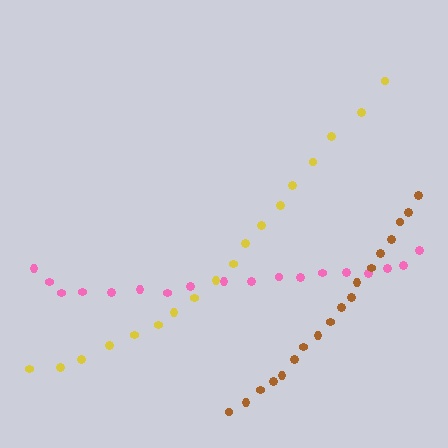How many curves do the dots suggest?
There are 3 distinct paths.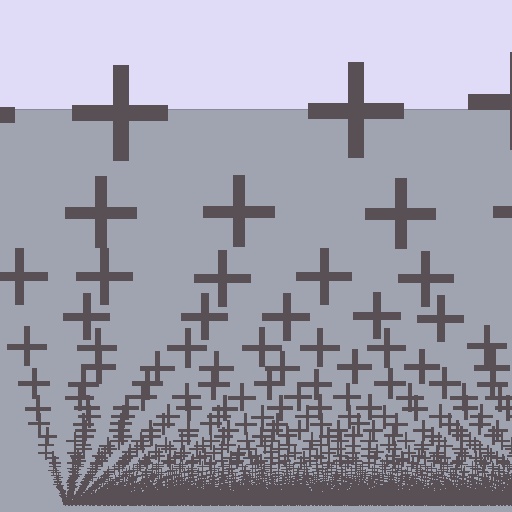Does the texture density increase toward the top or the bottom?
Density increases toward the bottom.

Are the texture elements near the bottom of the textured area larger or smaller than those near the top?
Smaller. The gradient is inverted — elements near the bottom are smaller and denser.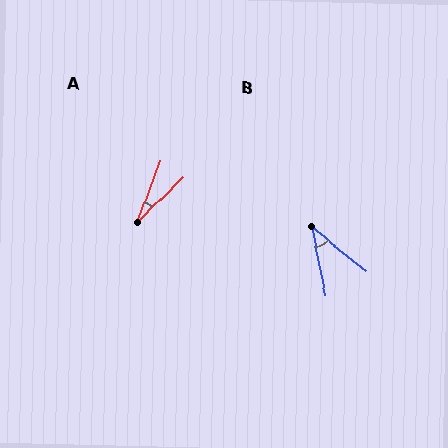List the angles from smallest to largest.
A (24°), B (39°).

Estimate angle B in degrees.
Approximately 39 degrees.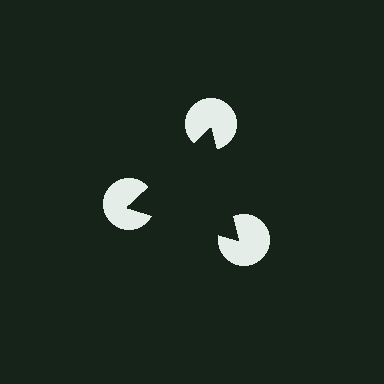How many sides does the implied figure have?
3 sides.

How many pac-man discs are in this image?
There are 3 — one at each vertex of the illusory triangle.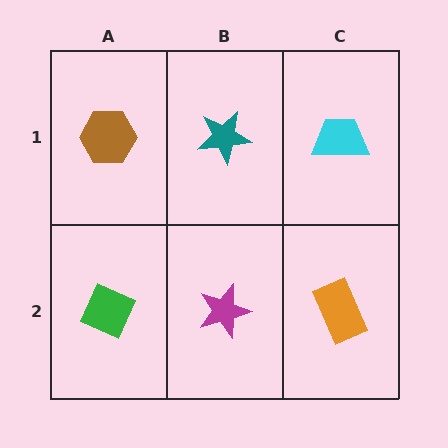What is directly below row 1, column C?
An orange rectangle.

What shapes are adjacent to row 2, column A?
A brown hexagon (row 1, column A), a magenta star (row 2, column B).